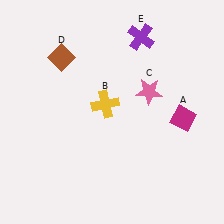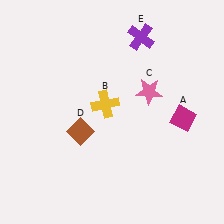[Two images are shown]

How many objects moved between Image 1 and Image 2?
1 object moved between the two images.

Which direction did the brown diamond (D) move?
The brown diamond (D) moved down.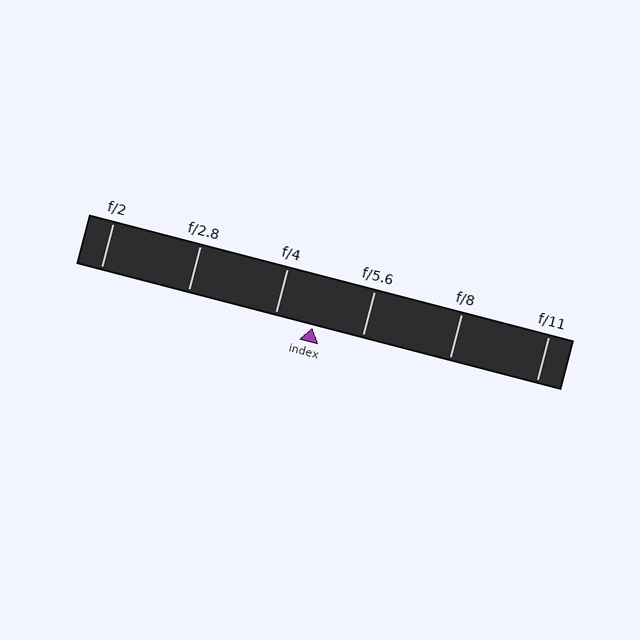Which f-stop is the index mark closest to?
The index mark is closest to f/4.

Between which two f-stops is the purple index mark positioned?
The index mark is between f/4 and f/5.6.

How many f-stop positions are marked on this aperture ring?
There are 6 f-stop positions marked.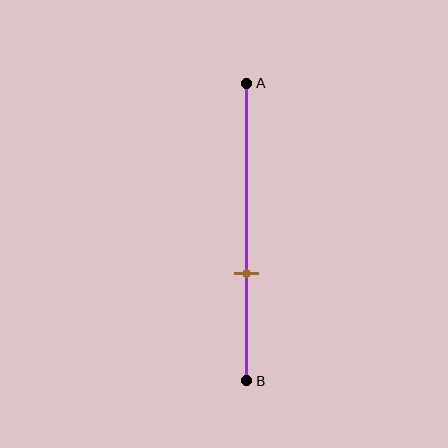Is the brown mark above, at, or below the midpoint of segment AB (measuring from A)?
The brown mark is below the midpoint of segment AB.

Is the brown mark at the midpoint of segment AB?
No, the mark is at about 65% from A, not at the 50% midpoint.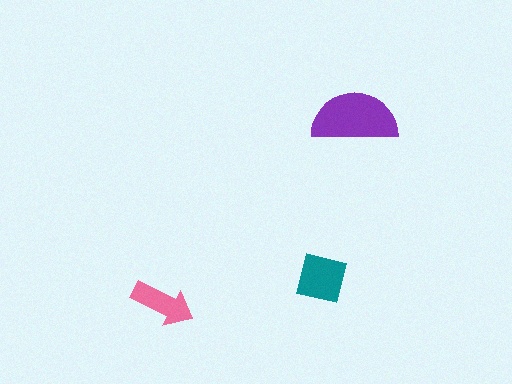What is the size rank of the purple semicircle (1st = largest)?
1st.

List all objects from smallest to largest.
The pink arrow, the teal square, the purple semicircle.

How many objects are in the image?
There are 3 objects in the image.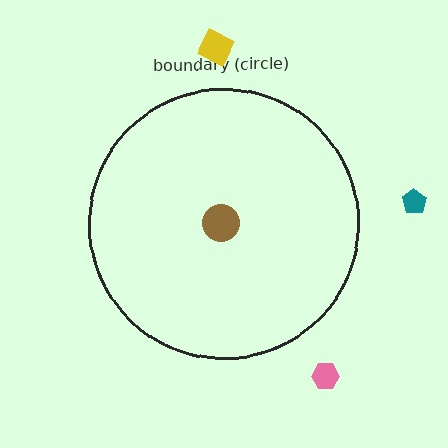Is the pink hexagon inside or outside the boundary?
Outside.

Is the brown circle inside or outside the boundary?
Inside.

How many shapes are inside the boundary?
1 inside, 3 outside.